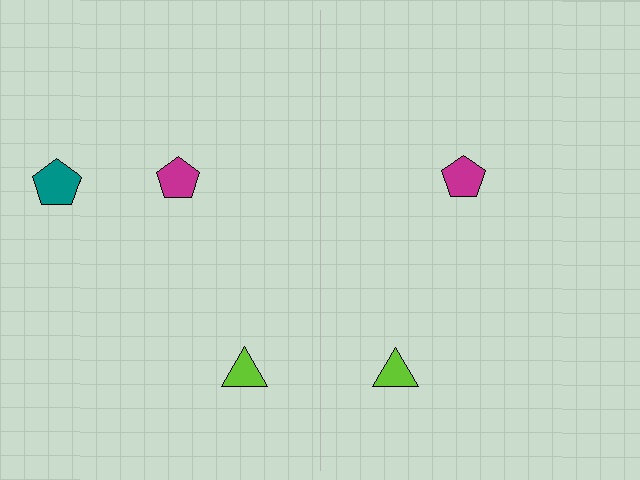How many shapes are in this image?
There are 5 shapes in this image.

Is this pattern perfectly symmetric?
No, the pattern is not perfectly symmetric. A teal pentagon is missing from the right side.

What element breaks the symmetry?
A teal pentagon is missing from the right side.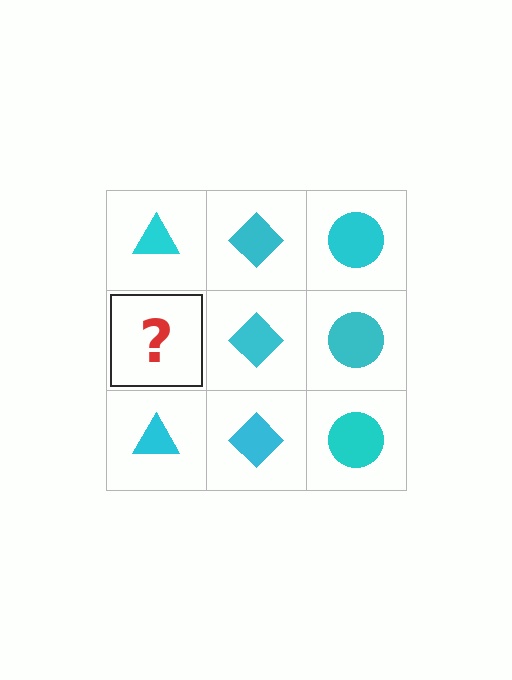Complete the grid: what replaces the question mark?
The question mark should be replaced with a cyan triangle.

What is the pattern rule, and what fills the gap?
The rule is that each column has a consistent shape. The gap should be filled with a cyan triangle.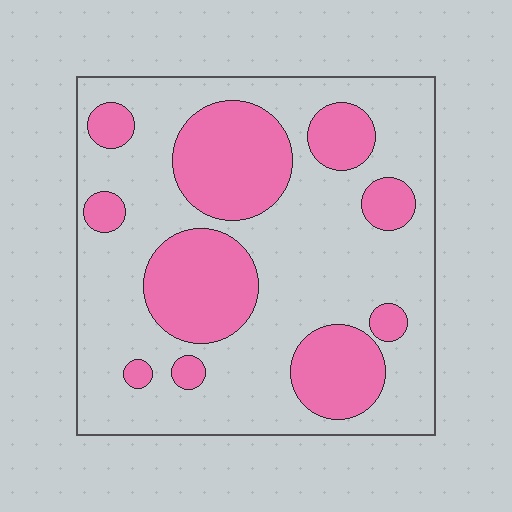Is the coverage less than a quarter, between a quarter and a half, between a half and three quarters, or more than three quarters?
Between a quarter and a half.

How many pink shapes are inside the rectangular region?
10.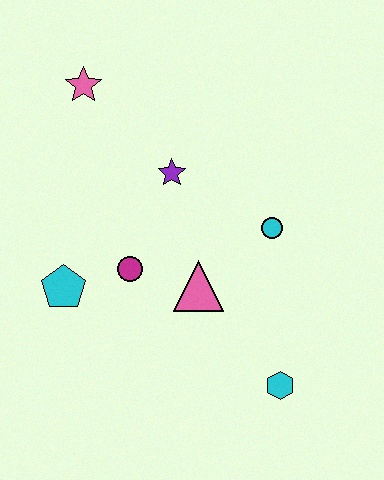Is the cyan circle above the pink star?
No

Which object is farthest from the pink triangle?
The pink star is farthest from the pink triangle.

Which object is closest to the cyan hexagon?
The pink triangle is closest to the cyan hexagon.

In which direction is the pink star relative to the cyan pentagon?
The pink star is above the cyan pentagon.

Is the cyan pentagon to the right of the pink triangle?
No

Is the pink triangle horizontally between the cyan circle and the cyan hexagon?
No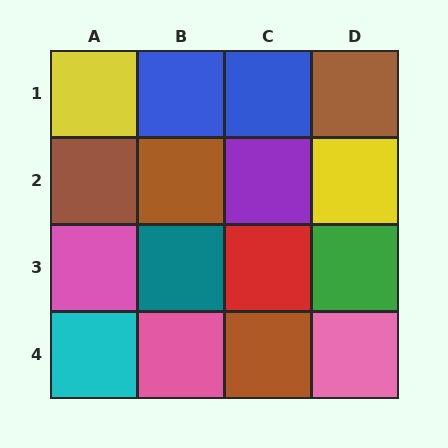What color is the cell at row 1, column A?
Yellow.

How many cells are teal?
1 cell is teal.